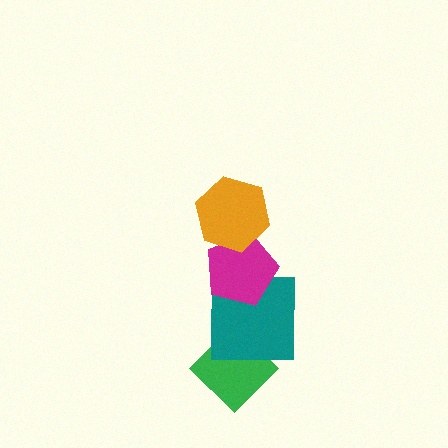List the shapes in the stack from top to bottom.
From top to bottom: the orange hexagon, the magenta pentagon, the teal square, the green diamond.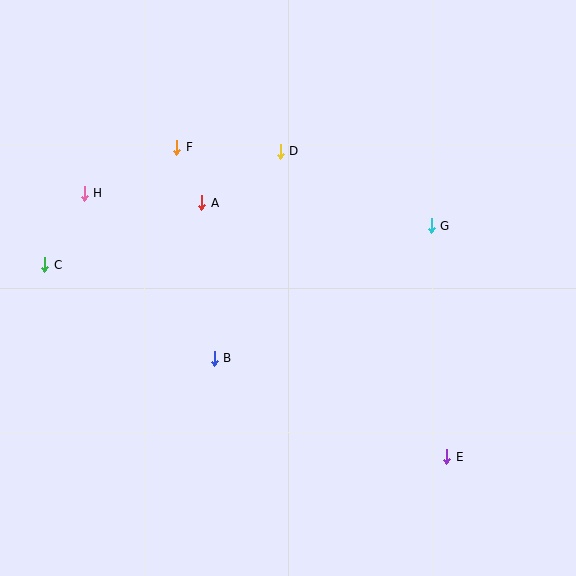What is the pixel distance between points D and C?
The distance between D and C is 262 pixels.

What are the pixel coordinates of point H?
Point H is at (84, 193).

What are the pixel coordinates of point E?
Point E is at (447, 457).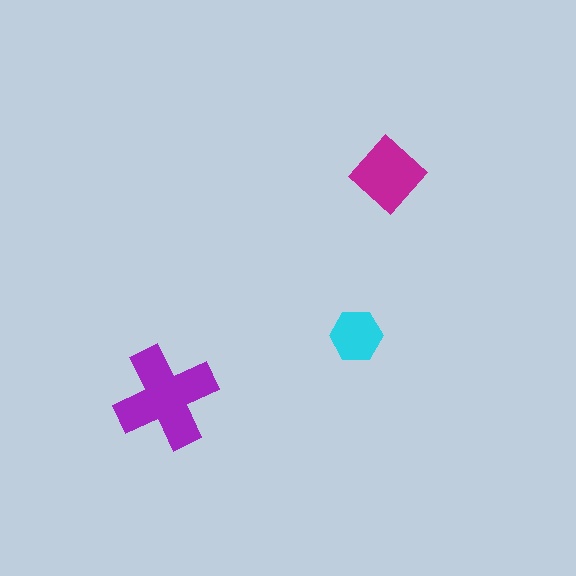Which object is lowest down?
The purple cross is bottommost.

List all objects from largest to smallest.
The purple cross, the magenta diamond, the cyan hexagon.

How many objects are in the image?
There are 3 objects in the image.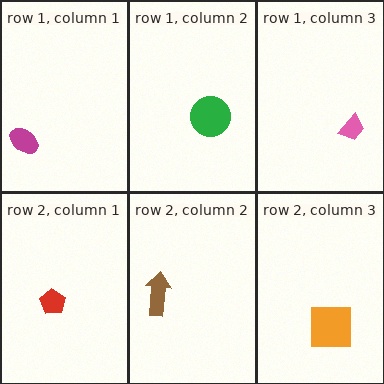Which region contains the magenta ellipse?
The row 1, column 1 region.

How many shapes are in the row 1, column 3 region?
1.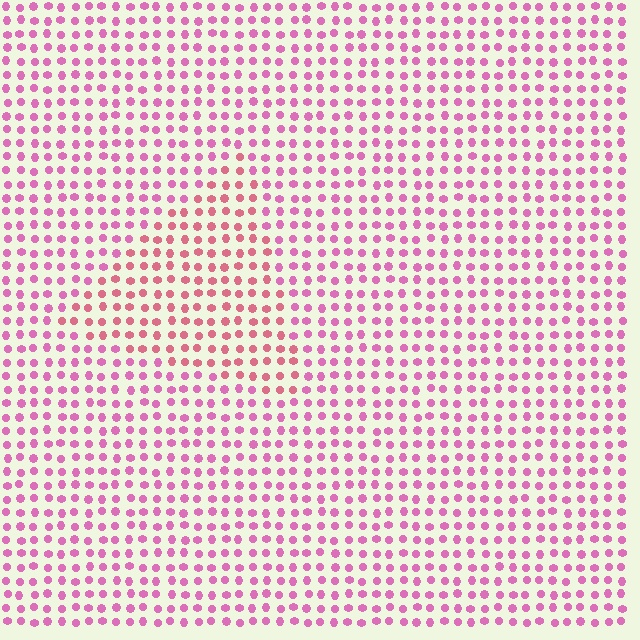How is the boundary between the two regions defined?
The boundary is defined purely by a slight shift in hue (about 26 degrees). Spacing, size, and orientation are identical on both sides.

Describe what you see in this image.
The image is filled with small pink elements in a uniform arrangement. A triangle-shaped region is visible where the elements are tinted to a slightly different hue, forming a subtle color boundary.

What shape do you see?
I see a triangle.